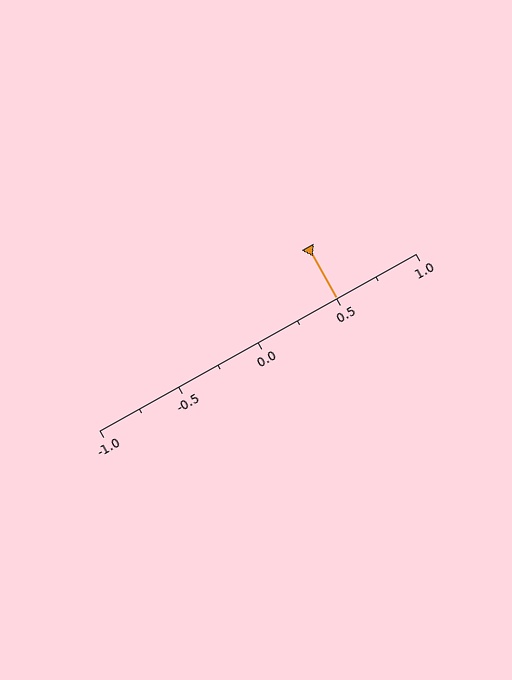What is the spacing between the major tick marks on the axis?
The major ticks are spaced 0.5 apart.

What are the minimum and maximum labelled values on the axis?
The axis runs from -1.0 to 1.0.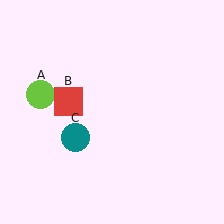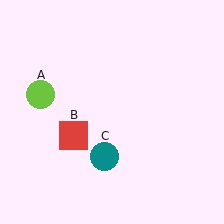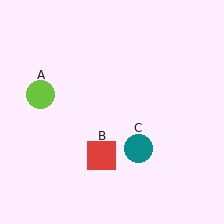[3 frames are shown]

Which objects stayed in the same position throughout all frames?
Lime circle (object A) remained stationary.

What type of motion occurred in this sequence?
The red square (object B), teal circle (object C) rotated counterclockwise around the center of the scene.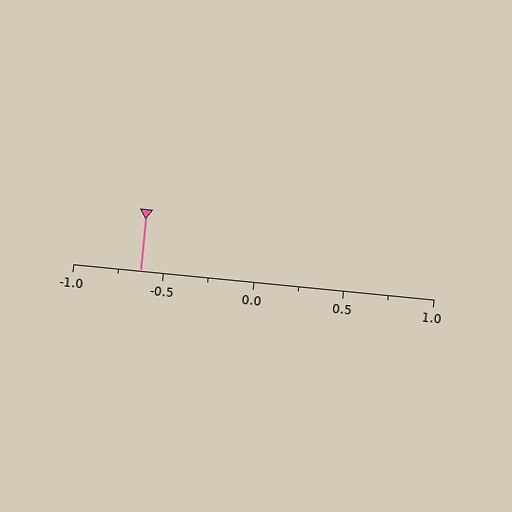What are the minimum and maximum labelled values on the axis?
The axis runs from -1.0 to 1.0.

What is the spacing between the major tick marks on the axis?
The major ticks are spaced 0.5 apart.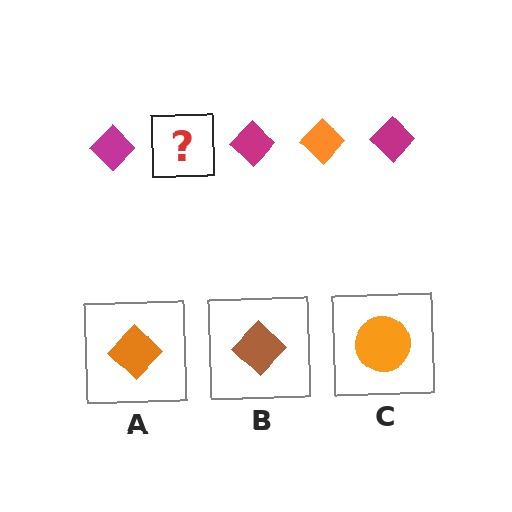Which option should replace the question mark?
Option A.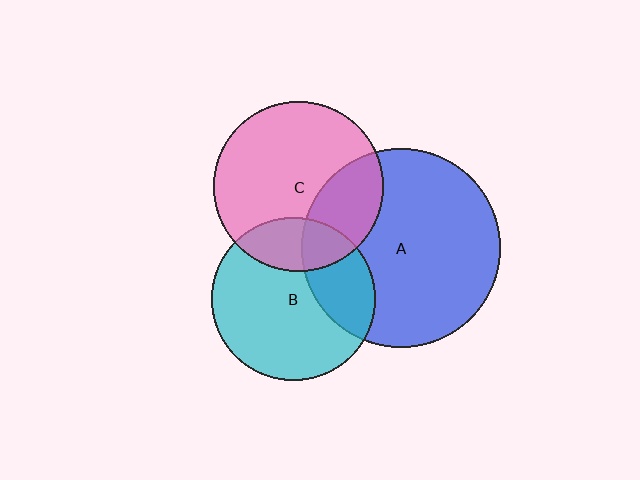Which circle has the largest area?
Circle A (blue).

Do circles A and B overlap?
Yes.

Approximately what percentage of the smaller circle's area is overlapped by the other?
Approximately 30%.